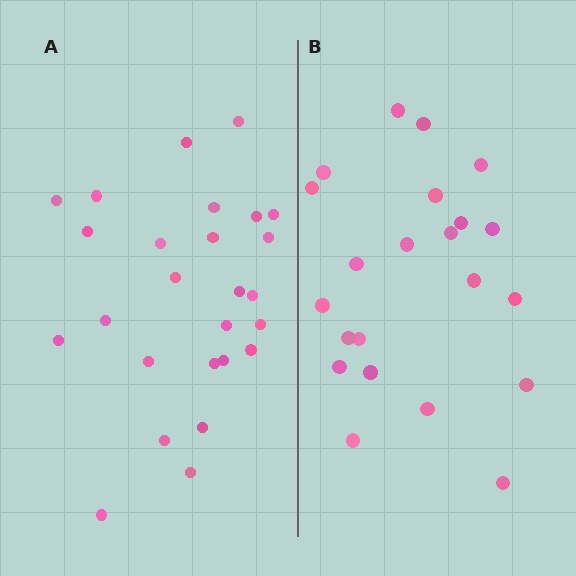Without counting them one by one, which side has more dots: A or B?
Region A (the left region) has more dots.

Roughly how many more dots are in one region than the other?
Region A has about 4 more dots than region B.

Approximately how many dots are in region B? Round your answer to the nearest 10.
About 20 dots. (The exact count is 22, which rounds to 20.)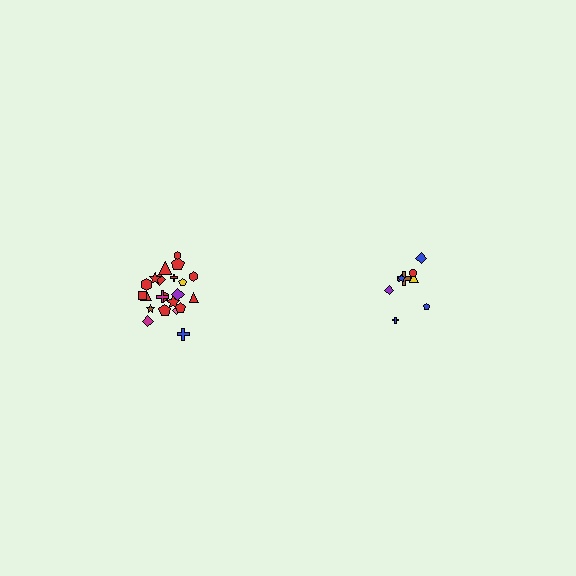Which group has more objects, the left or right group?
The left group.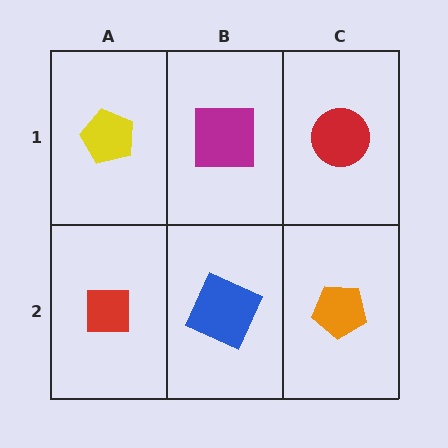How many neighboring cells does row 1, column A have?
2.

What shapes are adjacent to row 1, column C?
An orange pentagon (row 2, column C), a magenta square (row 1, column B).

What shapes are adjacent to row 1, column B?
A blue square (row 2, column B), a yellow pentagon (row 1, column A), a red circle (row 1, column C).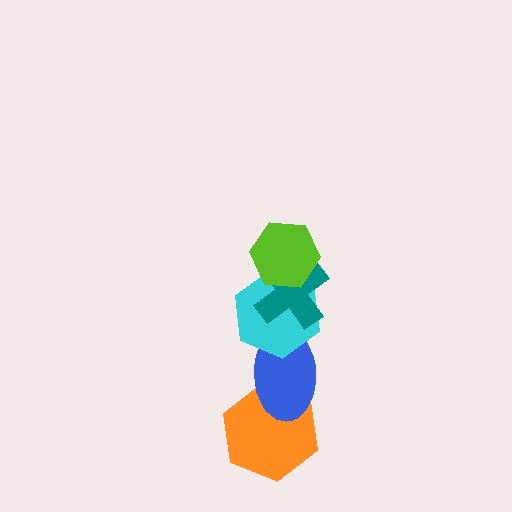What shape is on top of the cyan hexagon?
The teal cross is on top of the cyan hexagon.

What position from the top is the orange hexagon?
The orange hexagon is 5th from the top.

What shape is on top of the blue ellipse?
The cyan hexagon is on top of the blue ellipse.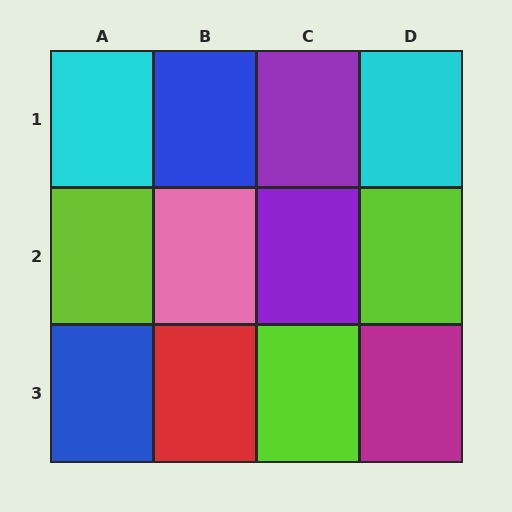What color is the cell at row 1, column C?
Purple.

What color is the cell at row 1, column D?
Cyan.